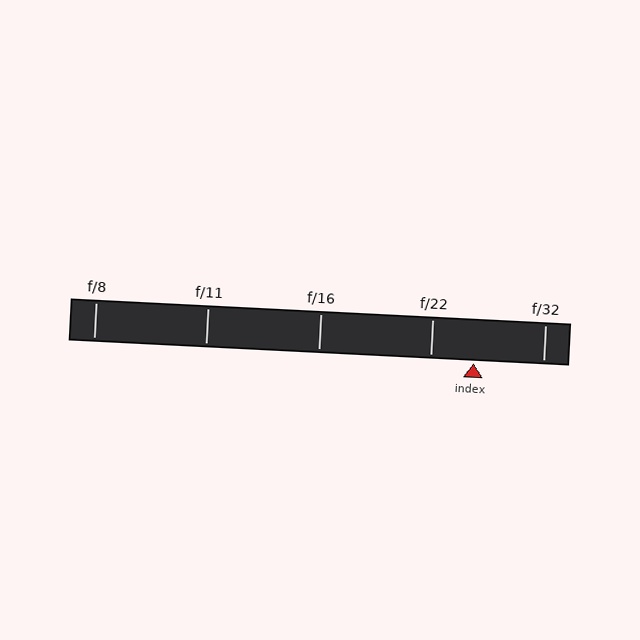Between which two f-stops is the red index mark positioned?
The index mark is between f/22 and f/32.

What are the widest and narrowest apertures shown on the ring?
The widest aperture shown is f/8 and the narrowest is f/32.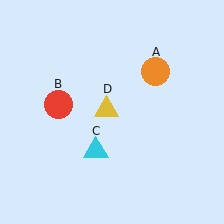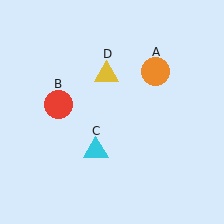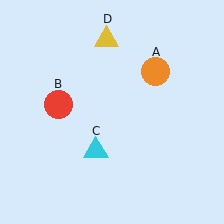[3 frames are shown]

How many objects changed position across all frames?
1 object changed position: yellow triangle (object D).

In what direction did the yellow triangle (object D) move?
The yellow triangle (object D) moved up.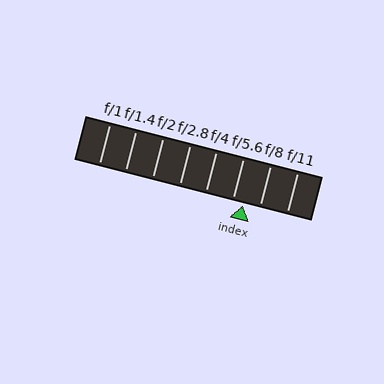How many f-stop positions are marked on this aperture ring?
There are 8 f-stop positions marked.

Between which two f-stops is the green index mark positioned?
The index mark is between f/5.6 and f/8.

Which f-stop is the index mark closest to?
The index mark is closest to f/5.6.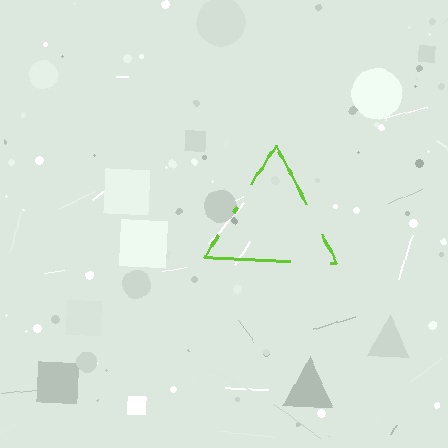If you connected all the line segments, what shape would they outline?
They would outline a triangle.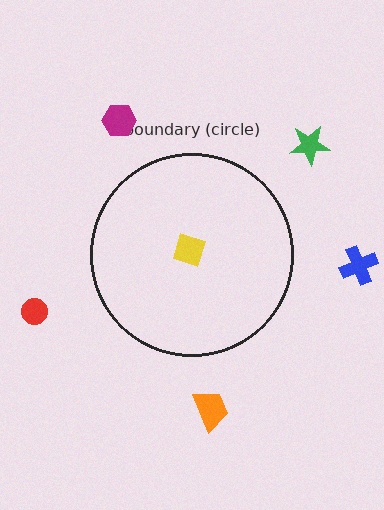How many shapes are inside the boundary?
1 inside, 5 outside.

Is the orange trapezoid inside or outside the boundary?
Outside.